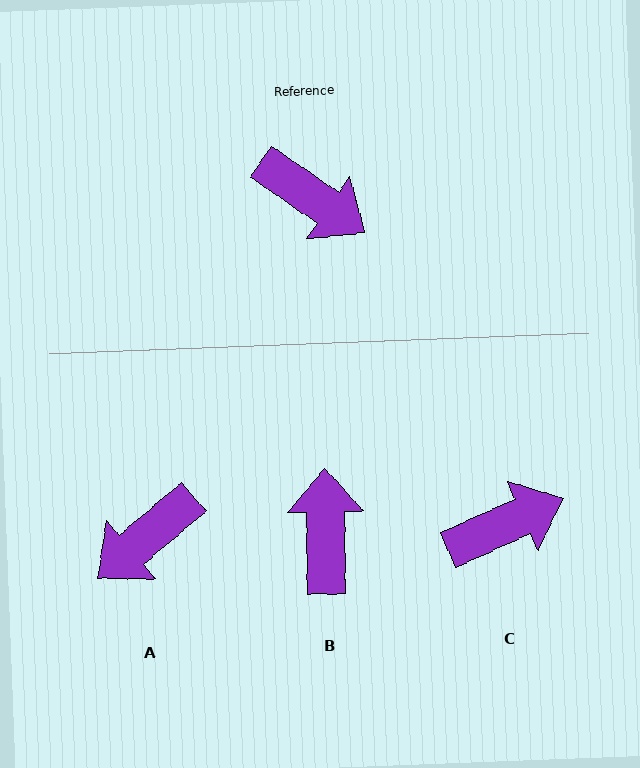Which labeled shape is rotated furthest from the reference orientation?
B, about 125 degrees away.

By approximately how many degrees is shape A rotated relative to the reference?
Approximately 105 degrees clockwise.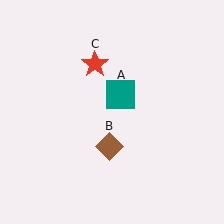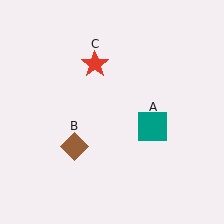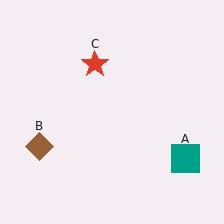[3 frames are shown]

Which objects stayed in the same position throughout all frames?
Red star (object C) remained stationary.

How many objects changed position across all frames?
2 objects changed position: teal square (object A), brown diamond (object B).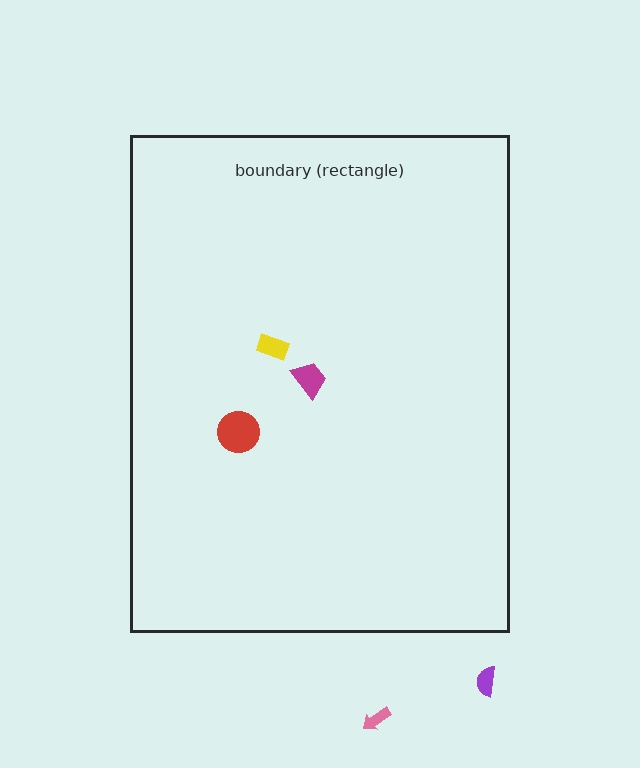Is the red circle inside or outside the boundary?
Inside.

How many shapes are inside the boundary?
3 inside, 2 outside.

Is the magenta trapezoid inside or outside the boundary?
Inside.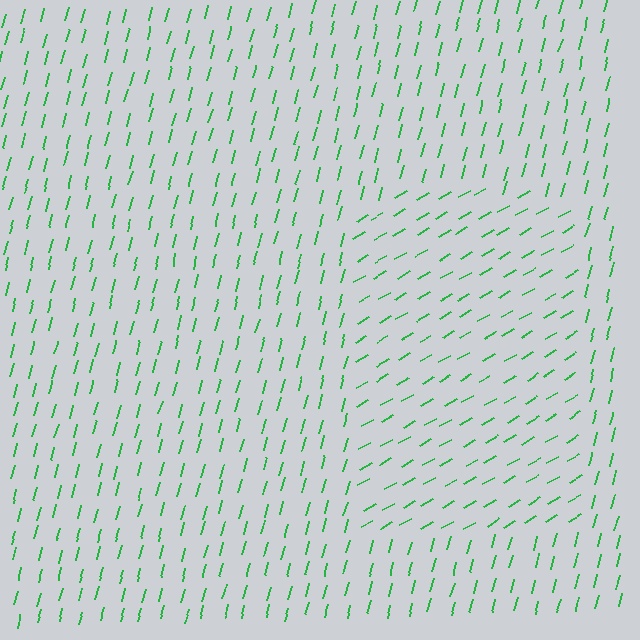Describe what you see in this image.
The image is filled with small green line segments. A rectangle region in the image has lines oriented differently from the surrounding lines, creating a visible texture boundary.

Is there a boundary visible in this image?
Yes, there is a texture boundary formed by a change in line orientation.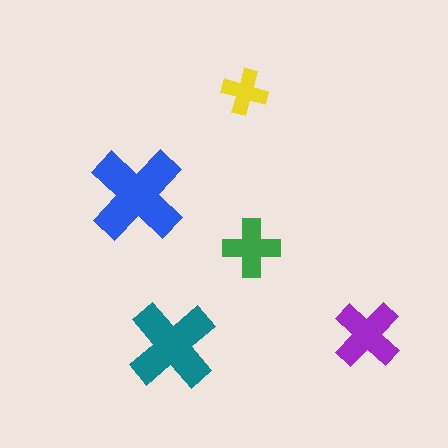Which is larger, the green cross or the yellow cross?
The green one.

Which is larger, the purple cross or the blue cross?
The blue one.